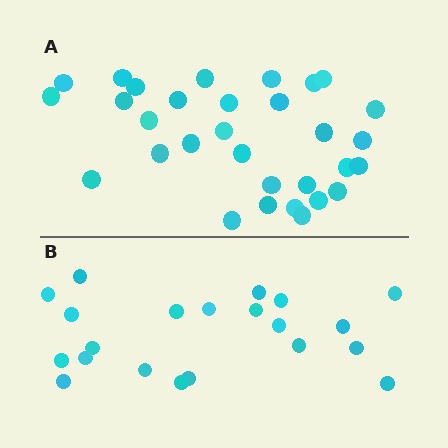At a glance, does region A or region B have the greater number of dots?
Region A (the top region) has more dots.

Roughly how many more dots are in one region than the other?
Region A has roughly 10 or so more dots than region B.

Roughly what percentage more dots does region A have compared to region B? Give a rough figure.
About 50% more.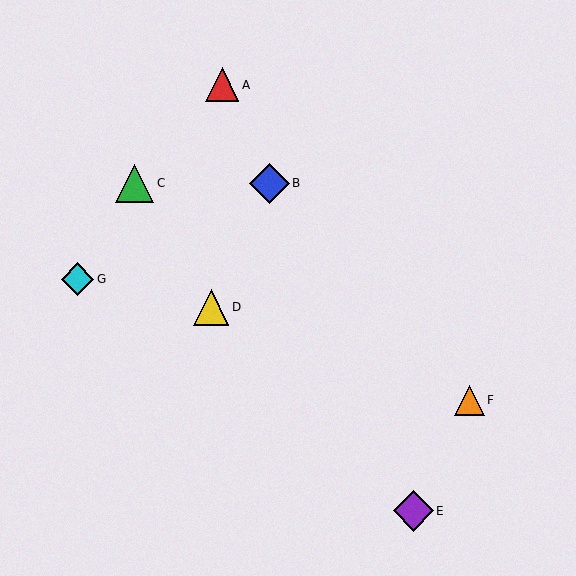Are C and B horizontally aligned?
Yes, both are at y≈183.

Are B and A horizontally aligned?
No, B is at y≈183 and A is at y≈85.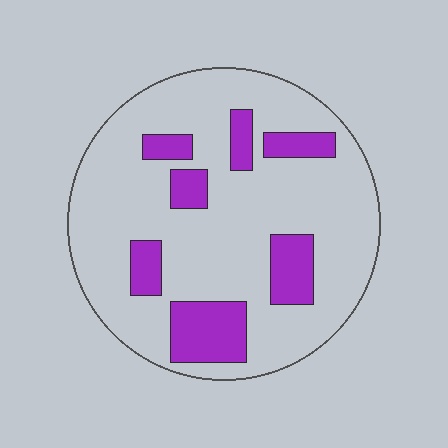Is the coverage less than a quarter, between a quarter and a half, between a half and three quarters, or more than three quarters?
Less than a quarter.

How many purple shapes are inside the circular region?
7.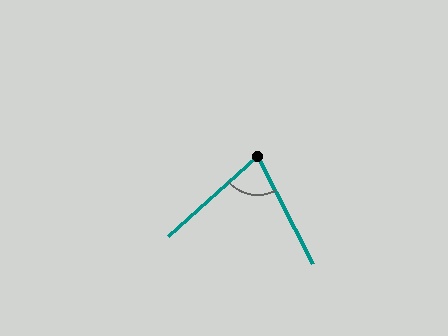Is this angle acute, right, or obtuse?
It is acute.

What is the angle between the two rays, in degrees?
Approximately 75 degrees.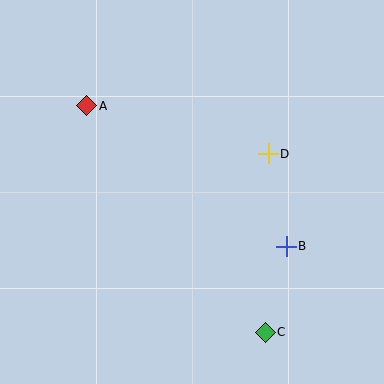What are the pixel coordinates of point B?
Point B is at (286, 246).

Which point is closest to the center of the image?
Point D at (268, 154) is closest to the center.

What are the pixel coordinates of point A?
Point A is at (87, 106).